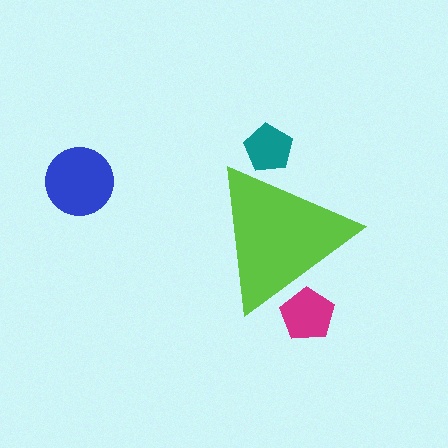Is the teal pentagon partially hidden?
Yes, the teal pentagon is partially hidden behind the lime triangle.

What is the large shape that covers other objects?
A lime triangle.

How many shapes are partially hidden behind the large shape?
2 shapes are partially hidden.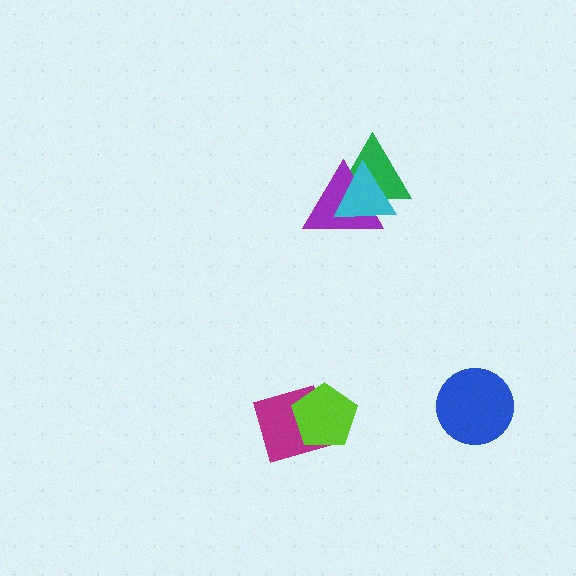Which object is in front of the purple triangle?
The cyan triangle is in front of the purple triangle.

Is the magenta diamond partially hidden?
Yes, it is partially covered by another shape.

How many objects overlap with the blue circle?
0 objects overlap with the blue circle.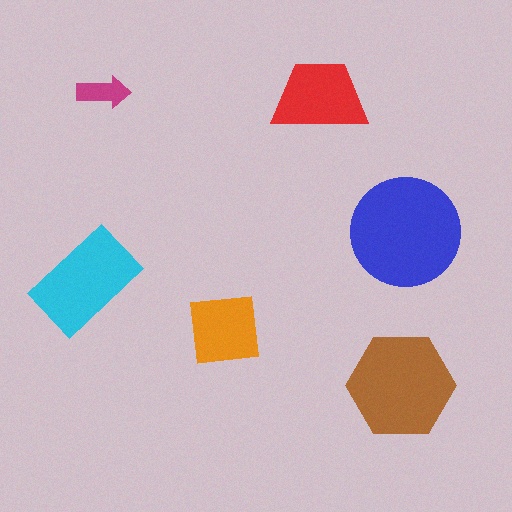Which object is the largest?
The blue circle.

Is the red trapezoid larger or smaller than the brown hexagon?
Smaller.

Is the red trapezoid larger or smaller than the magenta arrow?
Larger.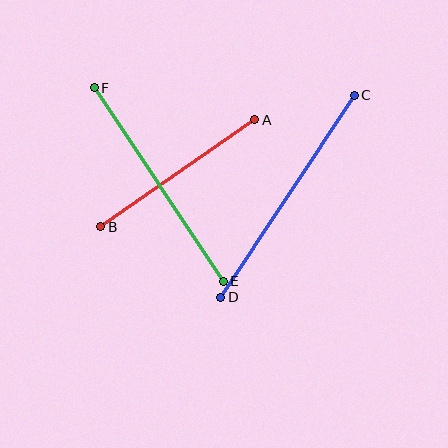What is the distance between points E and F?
The distance is approximately 232 pixels.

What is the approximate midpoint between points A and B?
The midpoint is at approximately (178, 173) pixels.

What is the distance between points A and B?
The distance is approximately 188 pixels.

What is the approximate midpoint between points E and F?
The midpoint is at approximately (159, 184) pixels.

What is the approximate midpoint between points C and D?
The midpoint is at approximately (288, 196) pixels.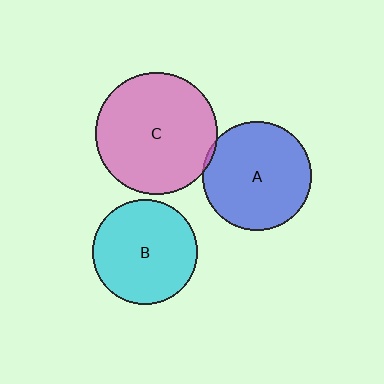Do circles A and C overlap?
Yes.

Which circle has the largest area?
Circle C (pink).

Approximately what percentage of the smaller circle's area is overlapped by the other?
Approximately 5%.